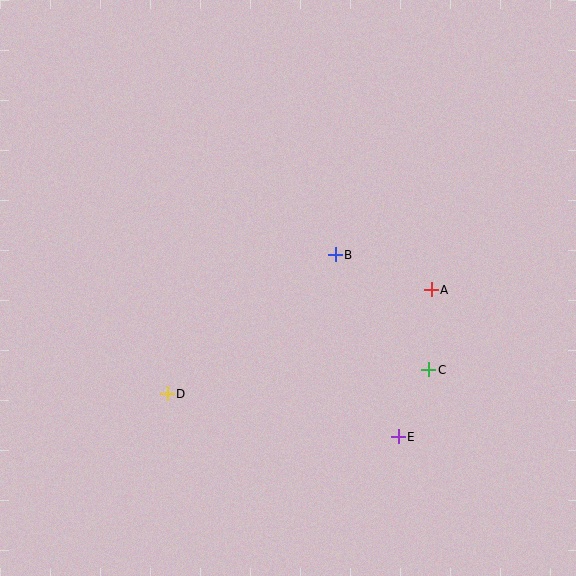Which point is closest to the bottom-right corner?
Point E is closest to the bottom-right corner.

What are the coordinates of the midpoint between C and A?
The midpoint between C and A is at (430, 330).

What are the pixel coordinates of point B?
Point B is at (335, 255).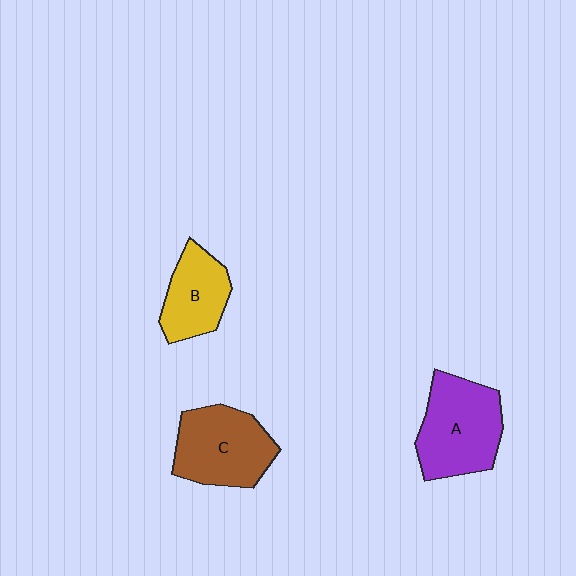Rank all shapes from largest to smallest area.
From largest to smallest: A (purple), C (brown), B (yellow).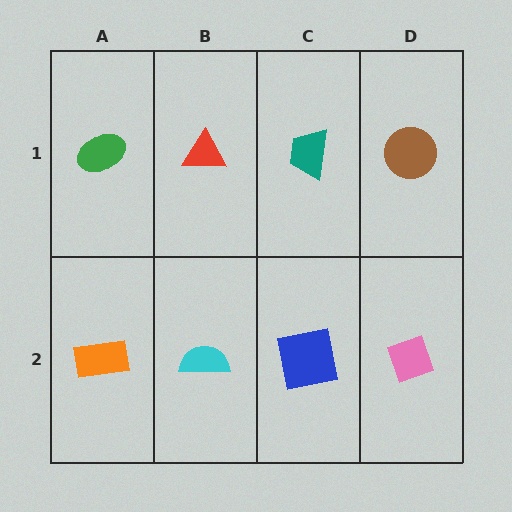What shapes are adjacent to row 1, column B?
A cyan semicircle (row 2, column B), a green ellipse (row 1, column A), a teal trapezoid (row 1, column C).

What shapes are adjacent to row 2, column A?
A green ellipse (row 1, column A), a cyan semicircle (row 2, column B).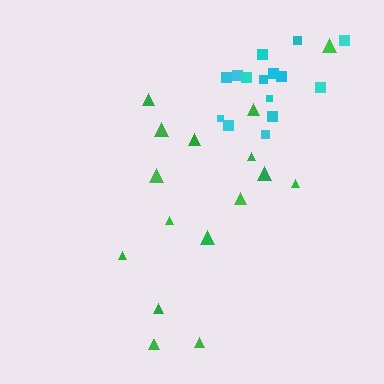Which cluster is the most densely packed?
Cyan.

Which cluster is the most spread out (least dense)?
Green.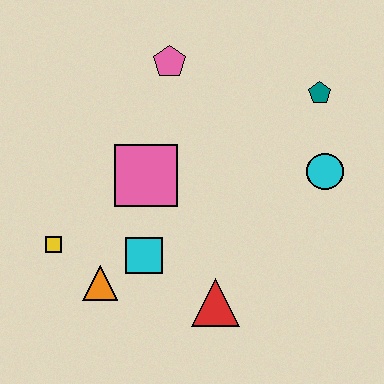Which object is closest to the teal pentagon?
The cyan circle is closest to the teal pentagon.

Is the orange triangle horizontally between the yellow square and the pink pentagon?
Yes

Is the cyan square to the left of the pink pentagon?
Yes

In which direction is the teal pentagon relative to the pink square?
The teal pentagon is to the right of the pink square.